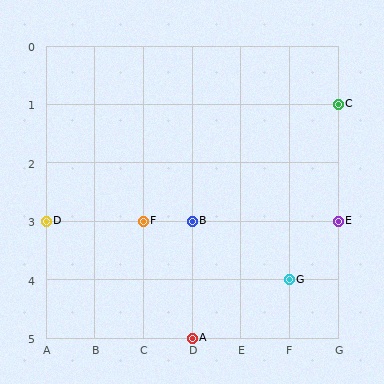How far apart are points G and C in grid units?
Points G and C are 1 column and 3 rows apart (about 3.2 grid units diagonally).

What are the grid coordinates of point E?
Point E is at grid coordinates (G, 3).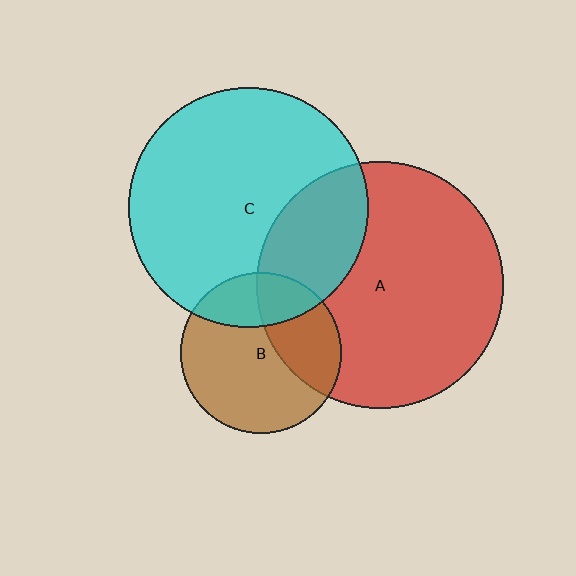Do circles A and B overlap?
Yes.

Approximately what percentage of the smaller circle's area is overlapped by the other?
Approximately 35%.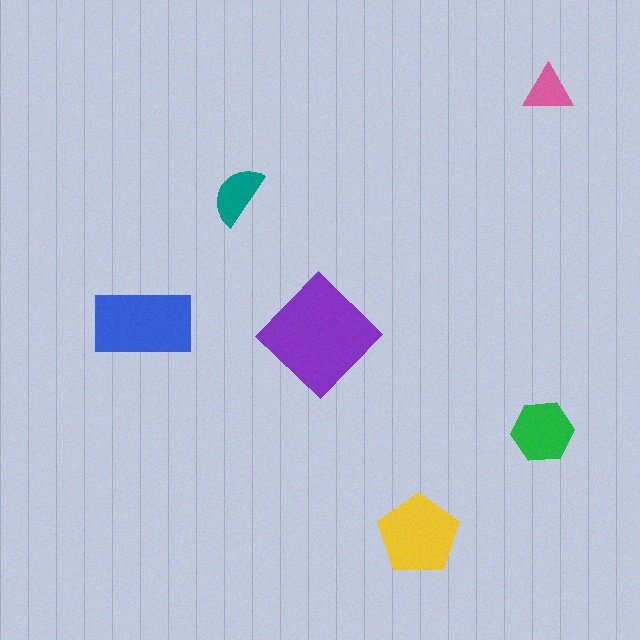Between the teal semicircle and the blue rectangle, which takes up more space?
The blue rectangle.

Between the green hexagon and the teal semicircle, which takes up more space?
The green hexagon.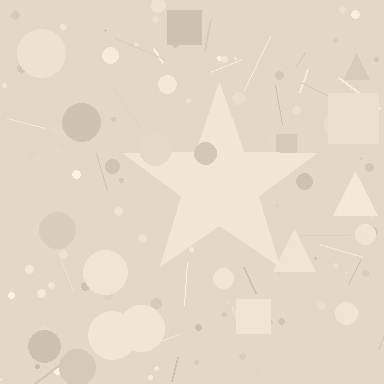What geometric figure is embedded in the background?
A star is embedded in the background.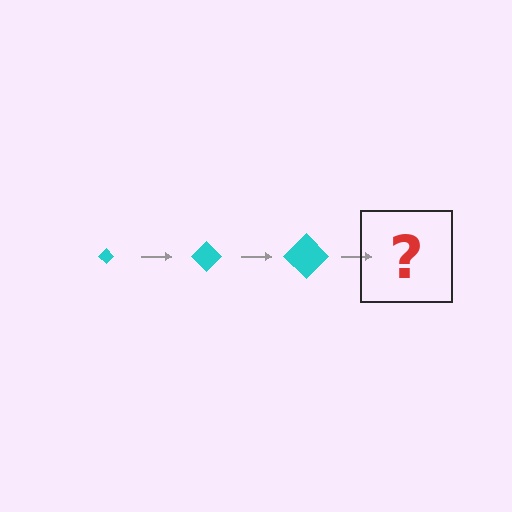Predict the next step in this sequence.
The next step is a cyan diamond, larger than the previous one.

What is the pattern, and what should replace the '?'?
The pattern is that the diamond gets progressively larger each step. The '?' should be a cyan diamond, larger than the previous one.